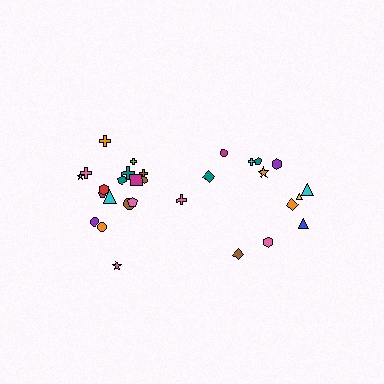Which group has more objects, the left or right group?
The left group.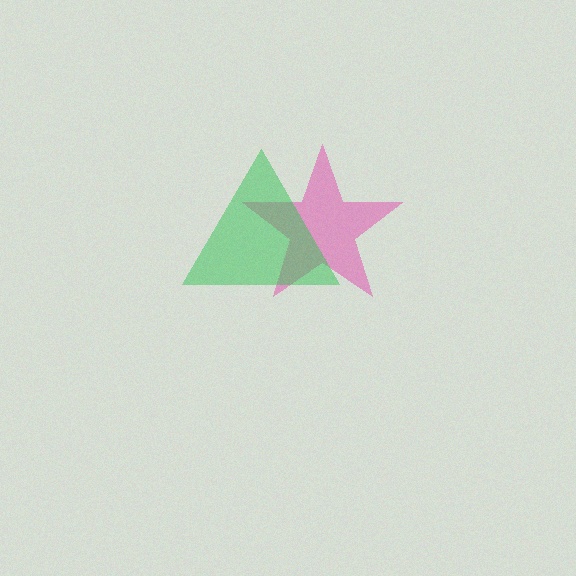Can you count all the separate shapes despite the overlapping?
Yes, there are 2 separate shapes.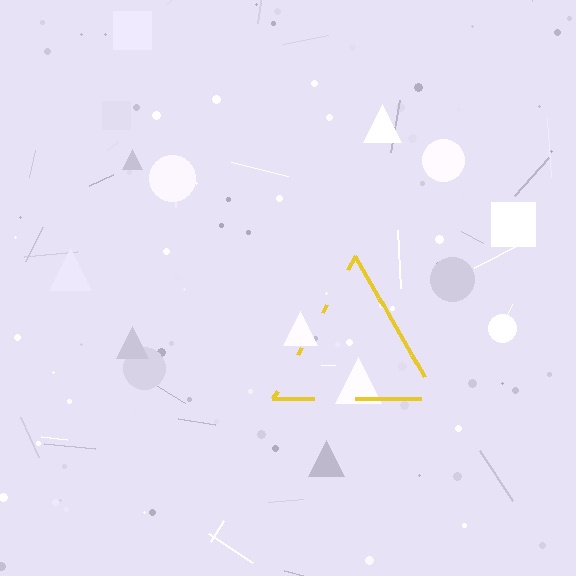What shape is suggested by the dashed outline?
The dashed outline suggests a triangle.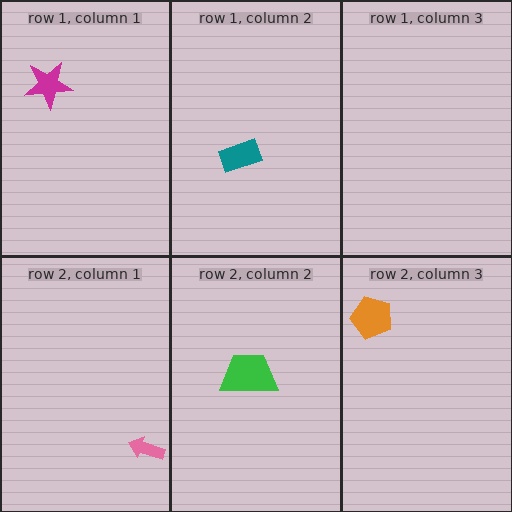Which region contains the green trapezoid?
The row 2, column 2 region.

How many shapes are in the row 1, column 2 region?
1.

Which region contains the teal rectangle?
The row 1, column 2 region.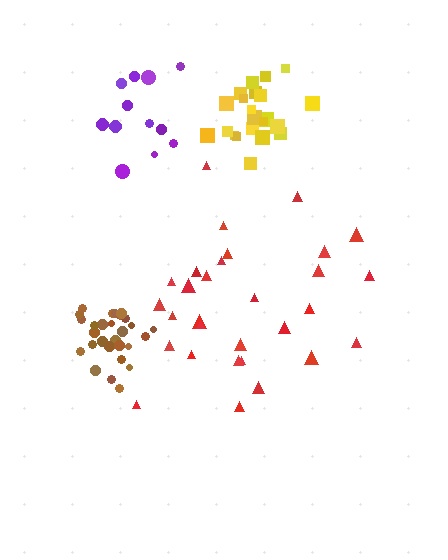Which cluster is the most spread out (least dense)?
Red.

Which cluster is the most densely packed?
Brown.